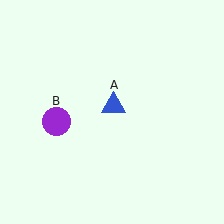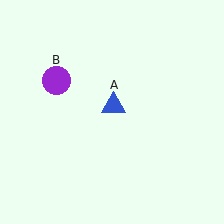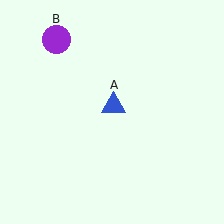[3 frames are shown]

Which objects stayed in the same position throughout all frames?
Blue triangle (object A) remained stationary.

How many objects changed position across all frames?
1 object changed position: purple circle (object B).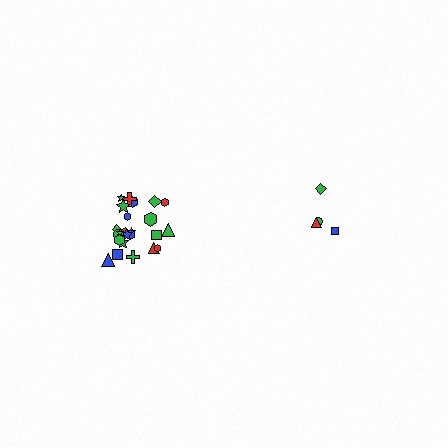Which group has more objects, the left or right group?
The left group.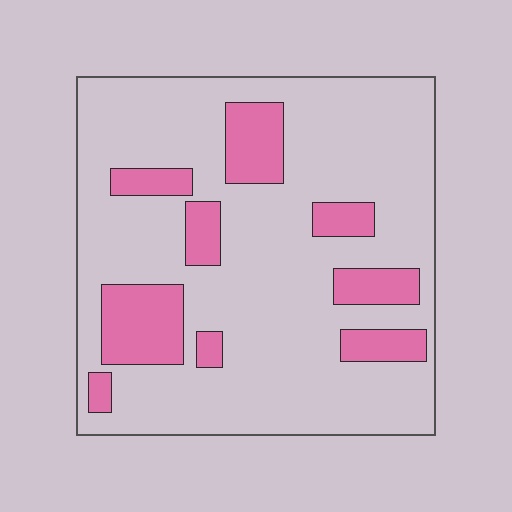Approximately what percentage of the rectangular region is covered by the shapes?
Approximately 20%.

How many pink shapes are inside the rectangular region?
9.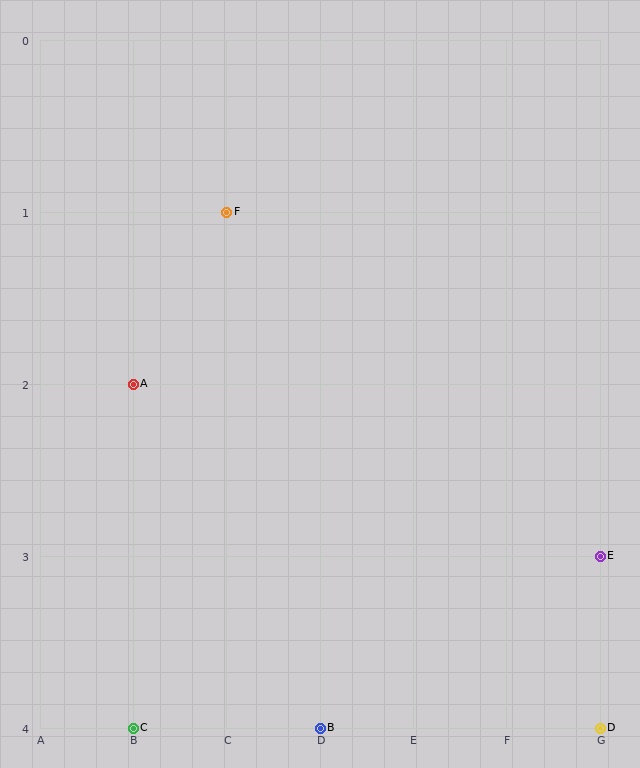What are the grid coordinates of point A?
Point A is at grid coordinates (B, 2).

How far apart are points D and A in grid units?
Points D and A are 5 columns and 2 rows apart (about 5.4 grid units diagonally).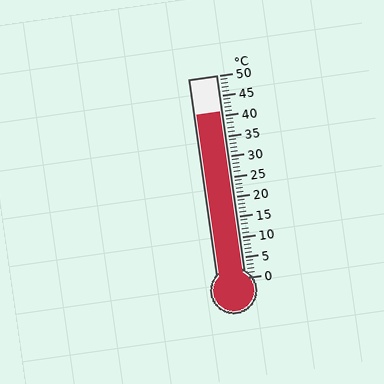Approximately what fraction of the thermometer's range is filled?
The thermometer is filled to approximately 80% of its range.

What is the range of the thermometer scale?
The thermometer scale ranges from 0°C to 50°C.